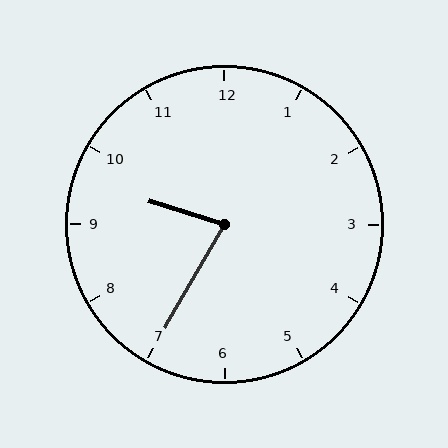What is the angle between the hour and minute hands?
Approximately 78 degrees.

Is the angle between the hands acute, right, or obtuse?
It is acute.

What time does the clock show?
9:35.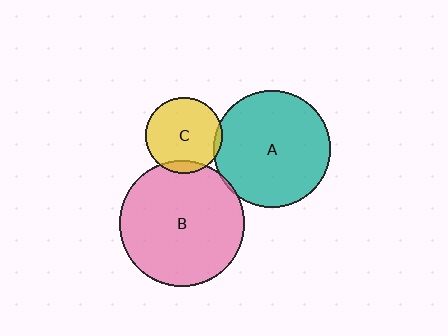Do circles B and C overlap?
Yes.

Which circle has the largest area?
Circle B (pink).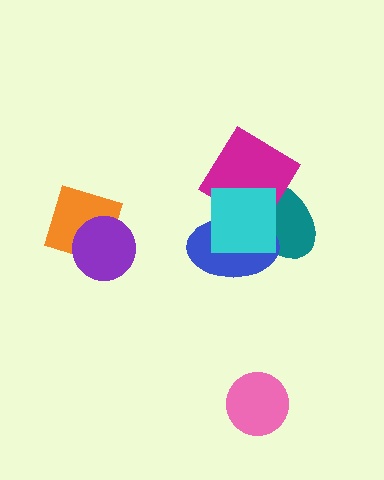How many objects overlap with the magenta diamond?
3 objects overlap with the magenta diamond.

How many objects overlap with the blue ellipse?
3 objects overlap with the blue ellipse.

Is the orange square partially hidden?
Yes, it is partially covered by another shape.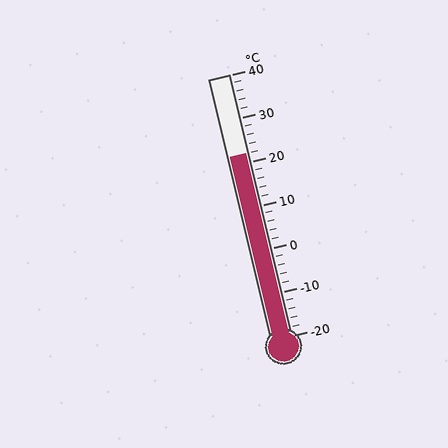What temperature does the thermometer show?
The thermometer shows approximately 22°C.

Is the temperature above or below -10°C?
The temperature is above -10°C.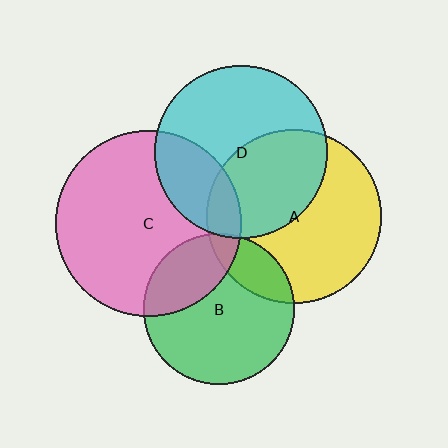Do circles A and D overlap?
Yes.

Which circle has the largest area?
Circle C (pink).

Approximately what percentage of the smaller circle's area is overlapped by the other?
Approximately 40%.